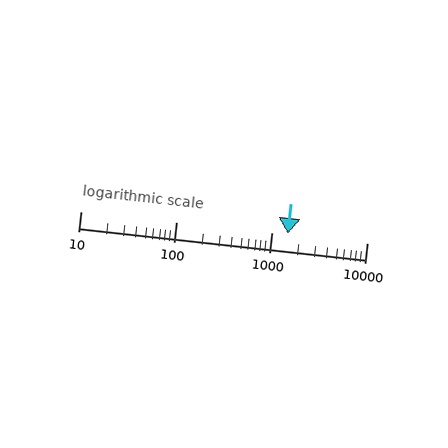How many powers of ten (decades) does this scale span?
The scale spans 3 decades, from 10 to 10000.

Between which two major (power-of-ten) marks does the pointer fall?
The pointer is between 1000 and 10000.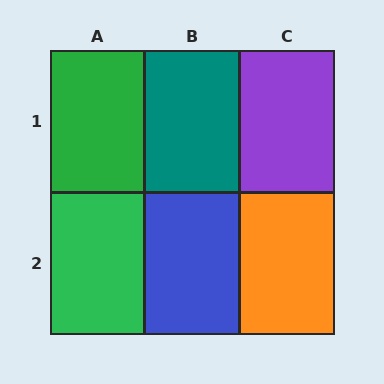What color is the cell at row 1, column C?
Purple.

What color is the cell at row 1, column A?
Green.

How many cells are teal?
1 cell is teal.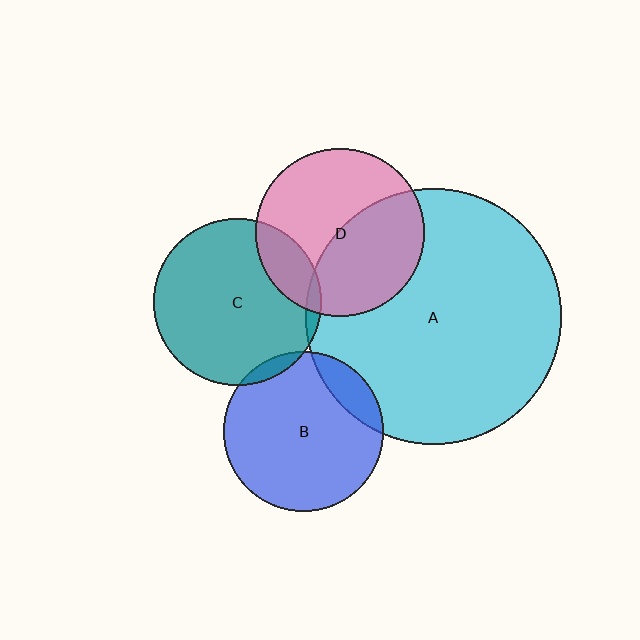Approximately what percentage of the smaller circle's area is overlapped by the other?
Approximately 5%.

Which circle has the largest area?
Circle A (cyan).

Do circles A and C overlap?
Yes.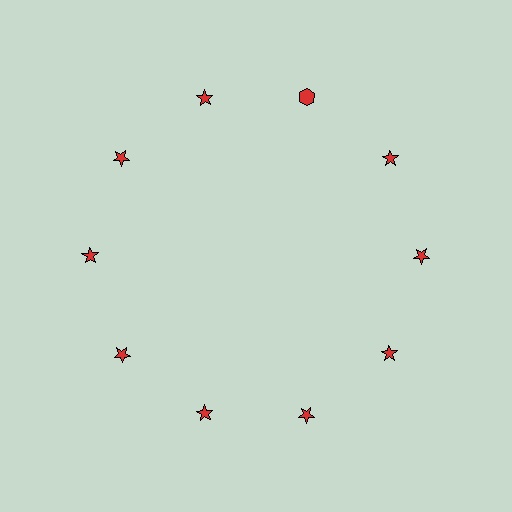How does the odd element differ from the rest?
It has a different shape: hexagon instead of star.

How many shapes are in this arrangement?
There are 10 shapes arranged in a ring pattern.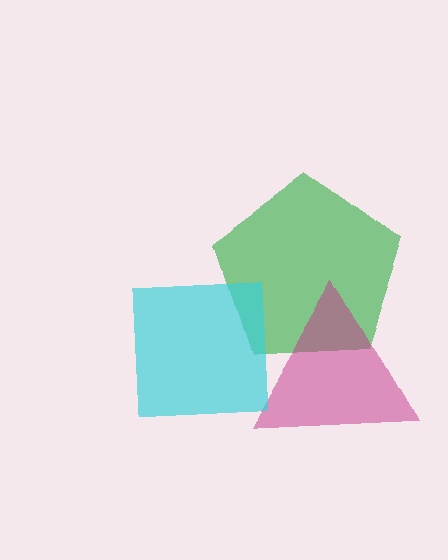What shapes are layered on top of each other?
The layered shapes are: a green pentagon, a magenta triangle, a cyan square.